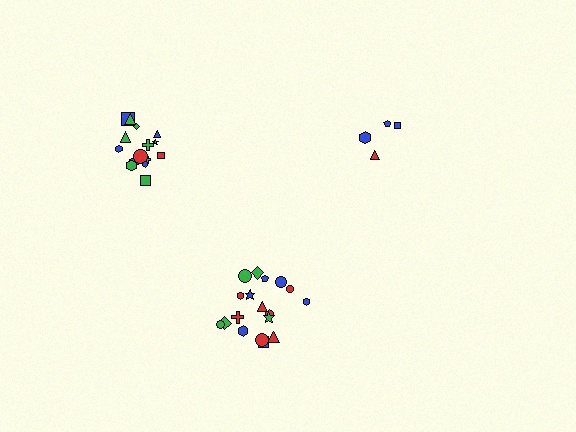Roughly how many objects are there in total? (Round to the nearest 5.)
Roughly 35 objects in total.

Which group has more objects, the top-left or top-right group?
The top-left group.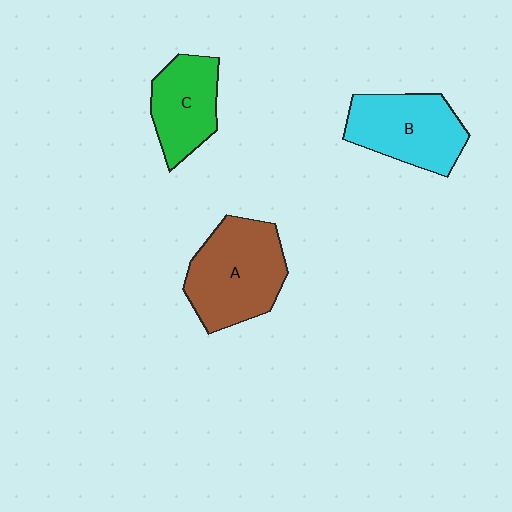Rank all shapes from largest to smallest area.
From largest to smallest: A (brown), B (cyan), C (green).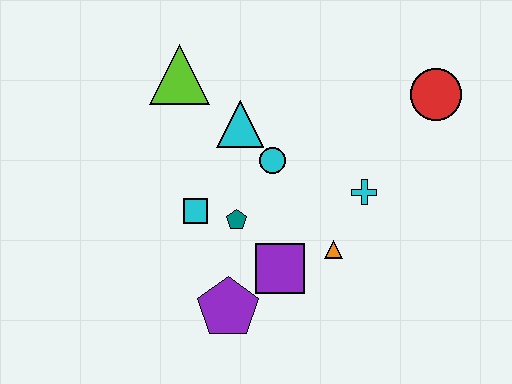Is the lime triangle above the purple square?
Yes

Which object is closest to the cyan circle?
The cyan triangle is closest to the cyan circle.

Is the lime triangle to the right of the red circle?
No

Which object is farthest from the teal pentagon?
The red circle is farthest from the teal pentagon.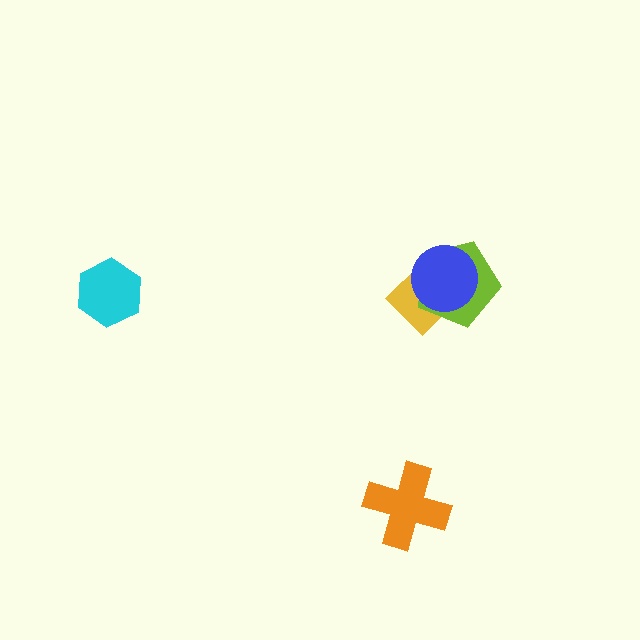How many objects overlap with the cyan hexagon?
0 objects overlap with the cyan hexagon.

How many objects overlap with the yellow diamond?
2 objects overlap with the yellow diamond.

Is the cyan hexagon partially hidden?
No, no other shape covers it.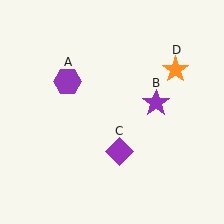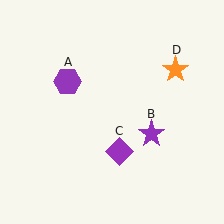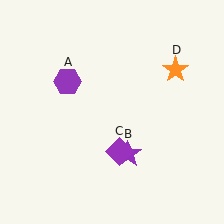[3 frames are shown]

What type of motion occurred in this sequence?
The purple star (object B) rotated clockwise around the center of the scene.